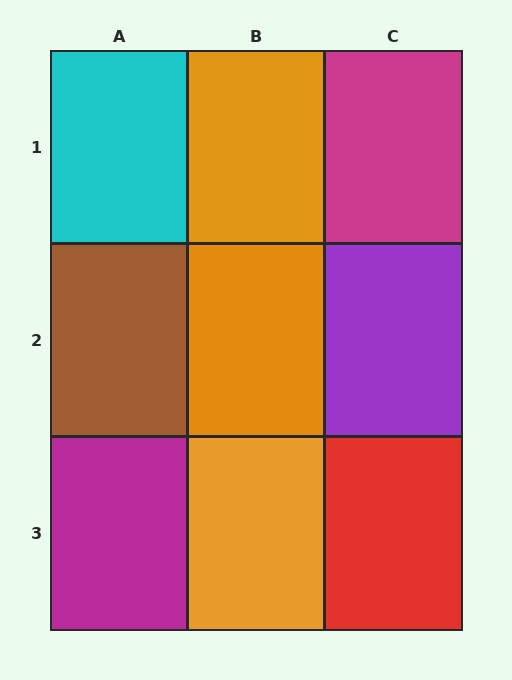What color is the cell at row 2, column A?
Brown.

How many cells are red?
1 cell is red.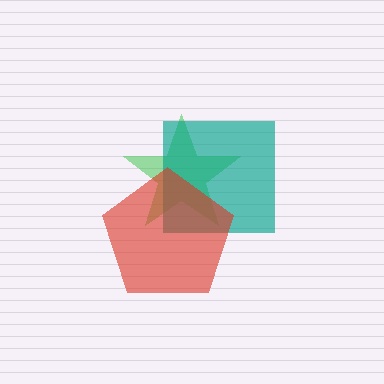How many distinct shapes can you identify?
There are 3 distinct shapes: a green star, a teal square, a red pentagon.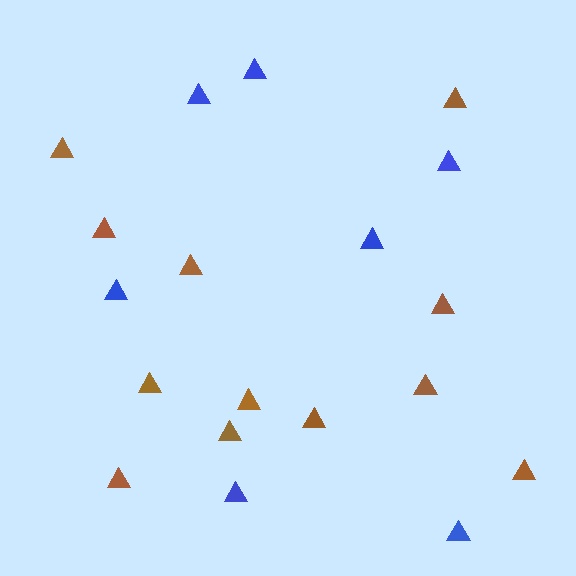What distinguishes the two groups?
There are 2 groups: one group of blue triangles (7) and one group of brown triangles (12).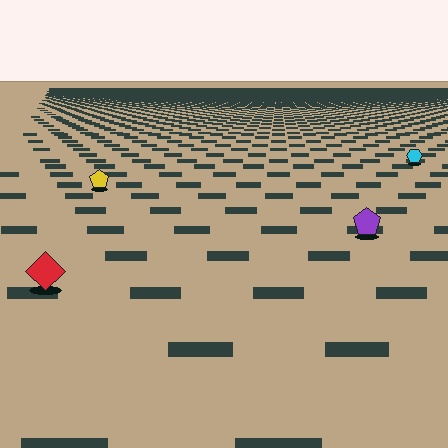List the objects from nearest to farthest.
From nearest to farthest: the red diamond, the purple pentagon, the yellow pentagon, the cyan hexagon.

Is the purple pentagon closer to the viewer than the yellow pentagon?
Yes. The purple pentagon is closer — you can tell from the texture gradient: the ground texture is coarser near it.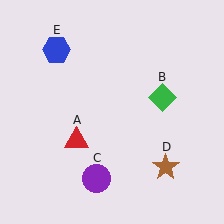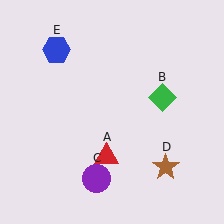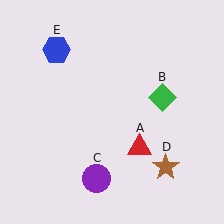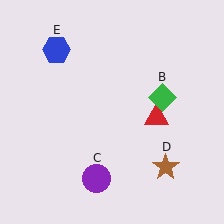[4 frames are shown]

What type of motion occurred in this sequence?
The red triangle (object A) rotated counterclockwise around the center of the scene.